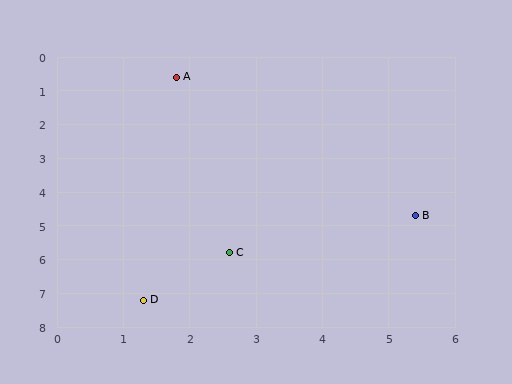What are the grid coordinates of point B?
Point B is at approximately (5.4, 4.7).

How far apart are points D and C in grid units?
Points D and C are about 1.9 grid units apart.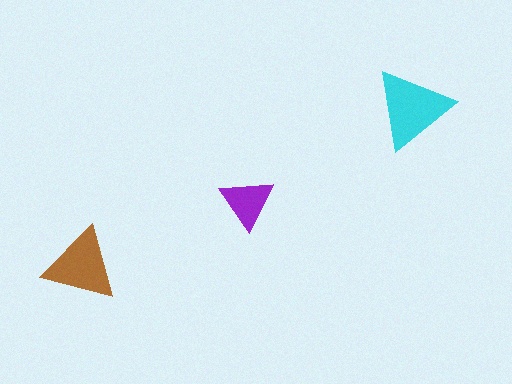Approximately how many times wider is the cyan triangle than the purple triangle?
About 1.5 times wider.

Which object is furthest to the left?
The brown triangle is leftmost.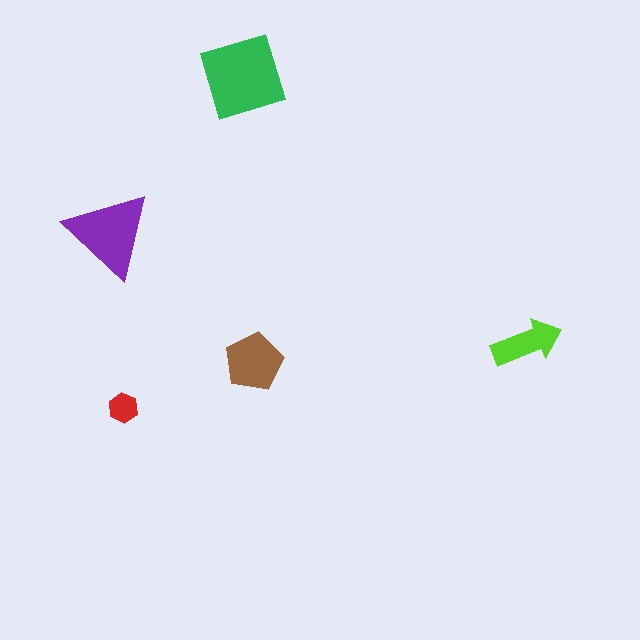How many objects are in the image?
There are 5 objects in the image.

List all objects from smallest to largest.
The red hexagon, the lime arrow, the brown pentagon, the purple triangle, the green square.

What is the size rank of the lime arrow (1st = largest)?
4th.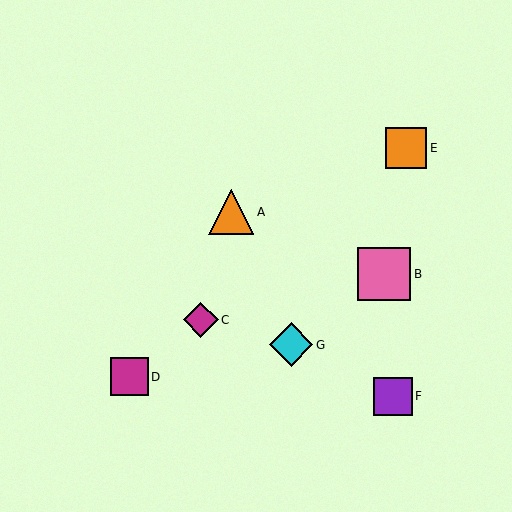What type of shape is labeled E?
Shape E is an orange square.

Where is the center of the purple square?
The center of the purple square is at (393, 396).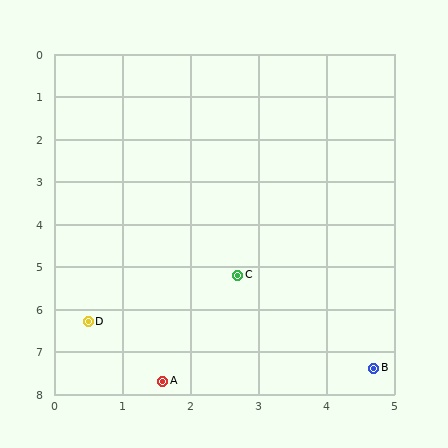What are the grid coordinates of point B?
Point B is at approximately (4.7, 7.4).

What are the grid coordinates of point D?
Point D is at approximately (0.5, 6.3).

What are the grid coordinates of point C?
Point C is at approximately (2.7, 5.2).